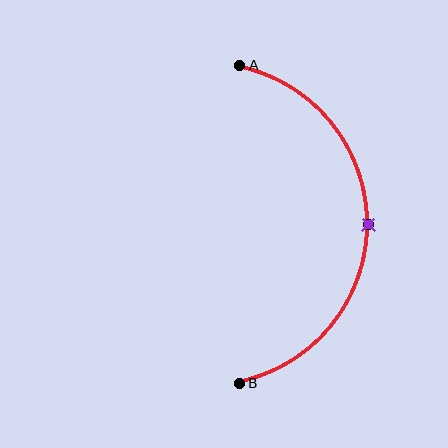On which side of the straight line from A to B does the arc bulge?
The arc bulges to the right of the straight line connecting A and B.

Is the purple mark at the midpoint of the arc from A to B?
Yes. The purple mark lies on the arc at equal arc-length from both A and B — it is the arc midpoint.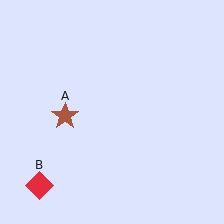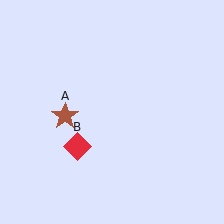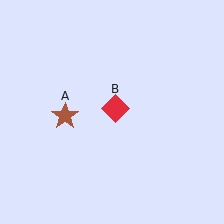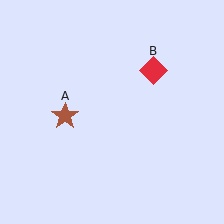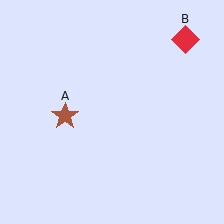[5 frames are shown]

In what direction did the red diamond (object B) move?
The red diamond (object B) moved up and to the right.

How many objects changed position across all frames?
1 object changed position: red diamond (object B).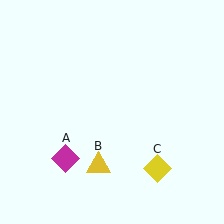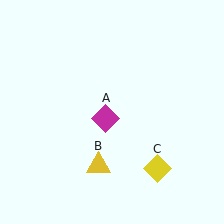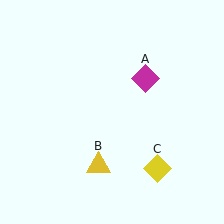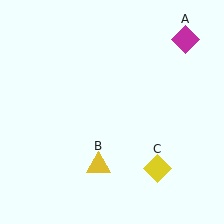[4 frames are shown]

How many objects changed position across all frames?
1 object changed position: magenta diamond (object A).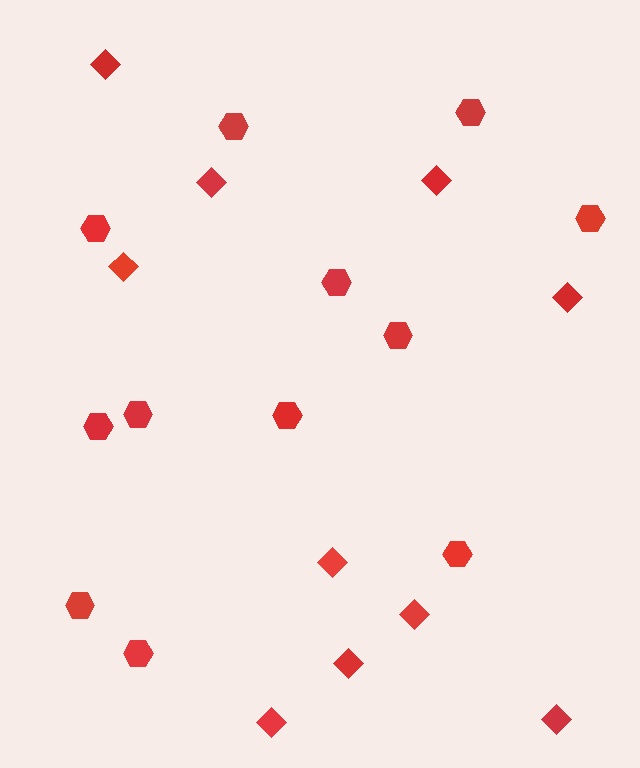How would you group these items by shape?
There are 2 groups: one group of hexagons (12) and one group of diamonds (10).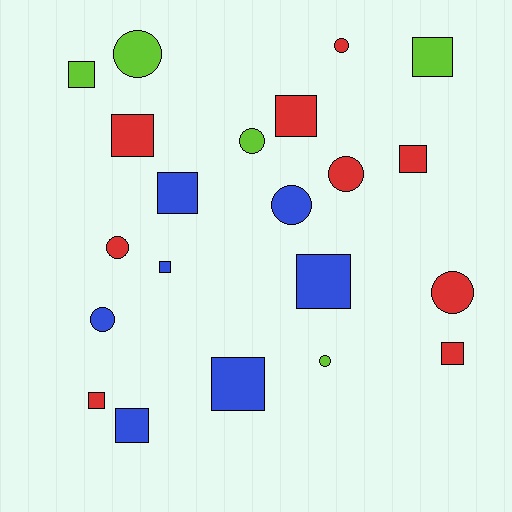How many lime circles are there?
There are 3 lime circles.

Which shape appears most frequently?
Square, with 12 objects.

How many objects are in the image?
There are 21 objects.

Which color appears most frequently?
Red, with 9 objects.